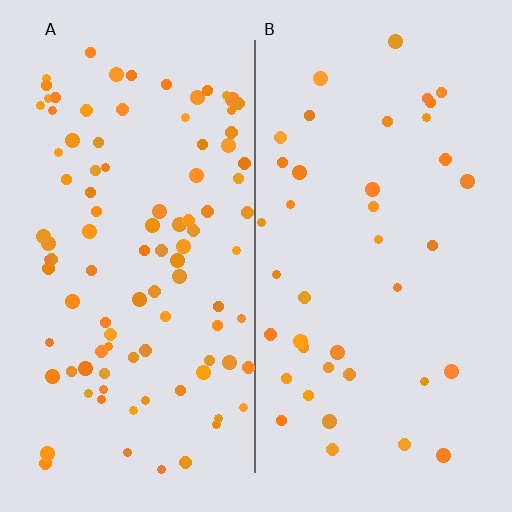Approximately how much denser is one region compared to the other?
Approximately 2.4× — region A over region B.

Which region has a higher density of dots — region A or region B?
A (the left).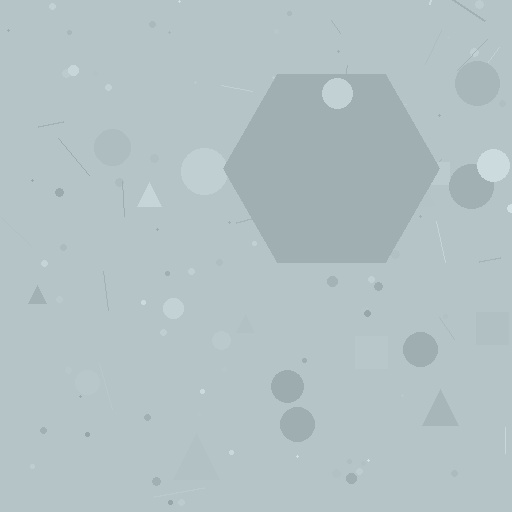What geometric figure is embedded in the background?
A hexagon is embedded in the background.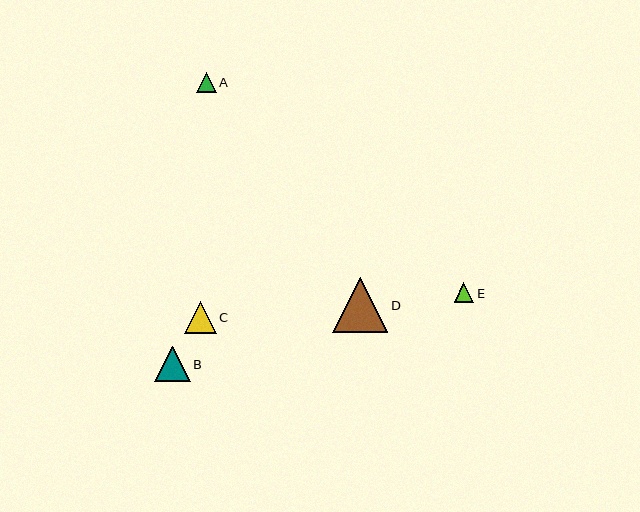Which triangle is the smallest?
Triangle E is the smallest with a size of approximately 19 pixels.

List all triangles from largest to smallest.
From largest to smallest: D, B, C, A, E.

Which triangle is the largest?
Triangle D is the largest with a size of approximately 55 pixels.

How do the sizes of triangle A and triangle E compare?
Triangle A and triangle E are approximately the same size.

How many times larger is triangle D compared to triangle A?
Triangle D is approximately 2.8 times the size of triangle A.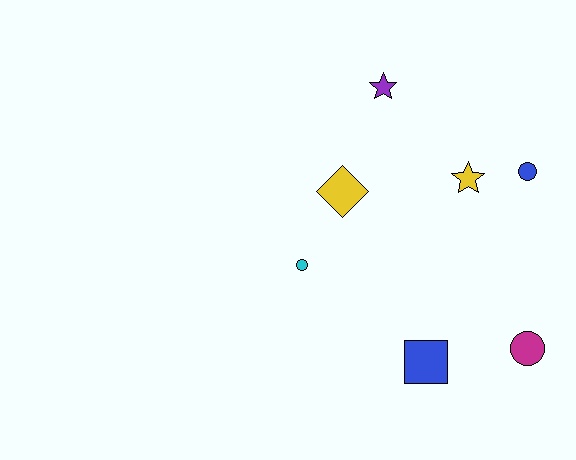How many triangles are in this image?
There are no triangles.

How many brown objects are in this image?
There are no brown objects.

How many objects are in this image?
There are 7 objects.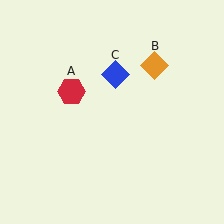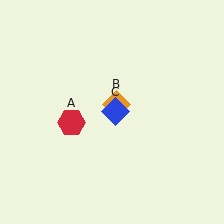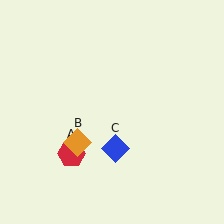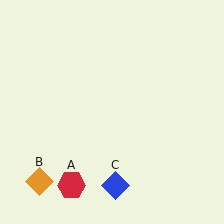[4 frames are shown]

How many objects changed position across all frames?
3 objects changed position: red hexagon (object A), orange diamond (object B), blue diamond (object C).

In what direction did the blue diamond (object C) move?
The blue diamond (object C) moved down.